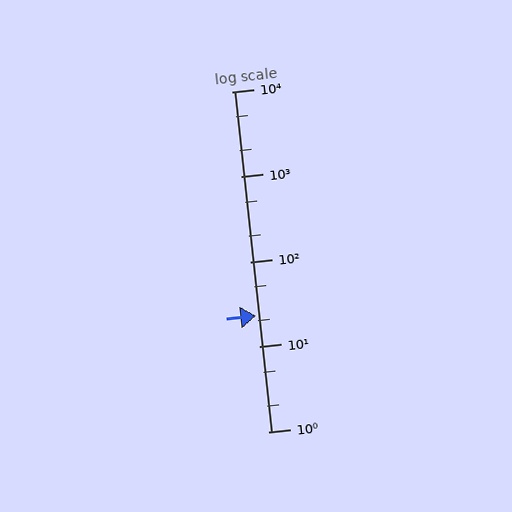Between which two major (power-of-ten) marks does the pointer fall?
The pointer is between 10 and 100.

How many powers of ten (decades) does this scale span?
The scale spans 4 decades, from 1 to 10000.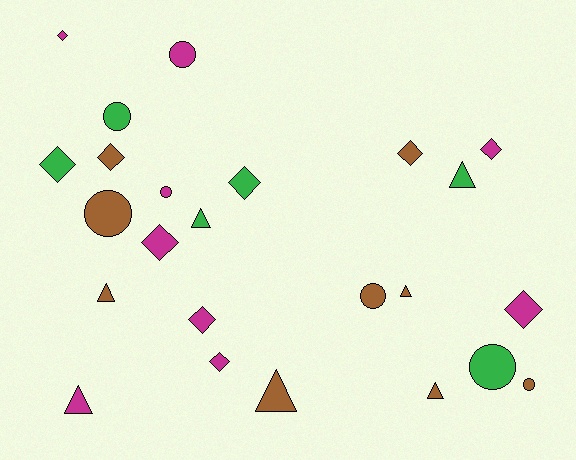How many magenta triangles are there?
There is 1 magenta triangle.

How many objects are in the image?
There are 24 objects.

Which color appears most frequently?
Brown, with 9 objects.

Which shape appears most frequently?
Diamond, with 10 objects.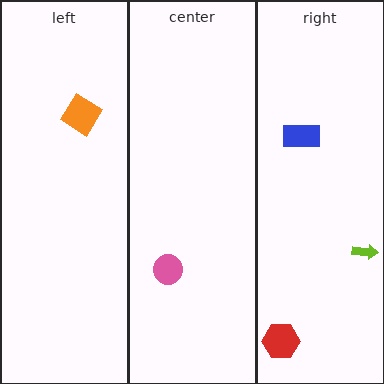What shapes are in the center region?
The pink circle.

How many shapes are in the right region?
3.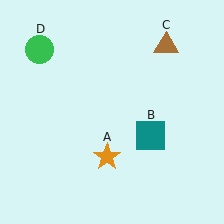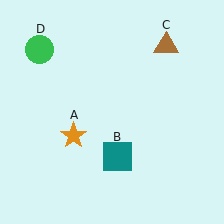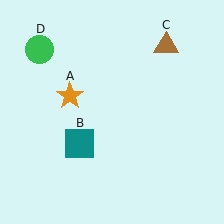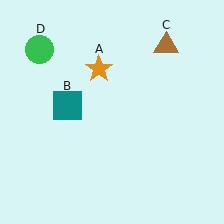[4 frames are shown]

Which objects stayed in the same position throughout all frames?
Brown triangle (object C) and green circle (object D) remained stationary.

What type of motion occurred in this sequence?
The orange star (object A), teal square (object B) rotated clockwise around the center of the scene.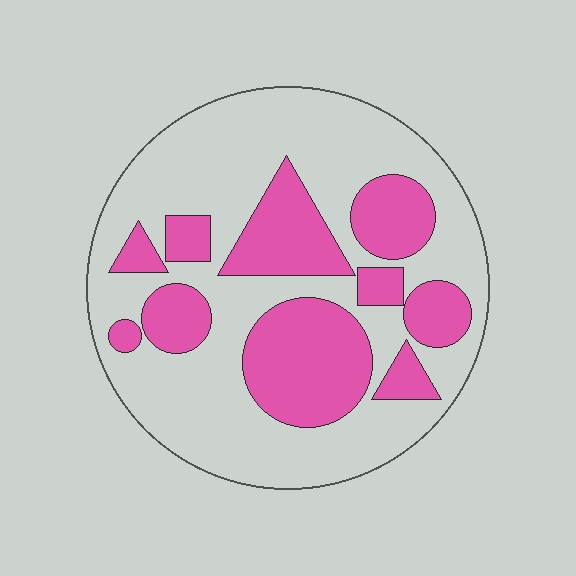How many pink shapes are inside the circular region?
10.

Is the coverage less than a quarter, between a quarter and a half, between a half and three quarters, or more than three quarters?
Between a quarter and a half.